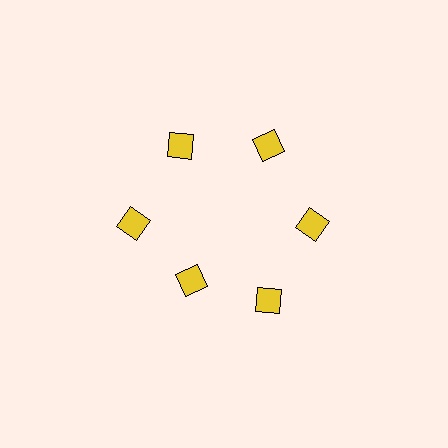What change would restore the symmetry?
The symmetry would be restored by moving it outward, back onto the ring so that all 6 diamonds sit at equal angles and equal distance from the center.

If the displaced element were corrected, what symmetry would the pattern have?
It would have 6-fold rotational symmetry — the pattern would map onto itself every 60 degrees.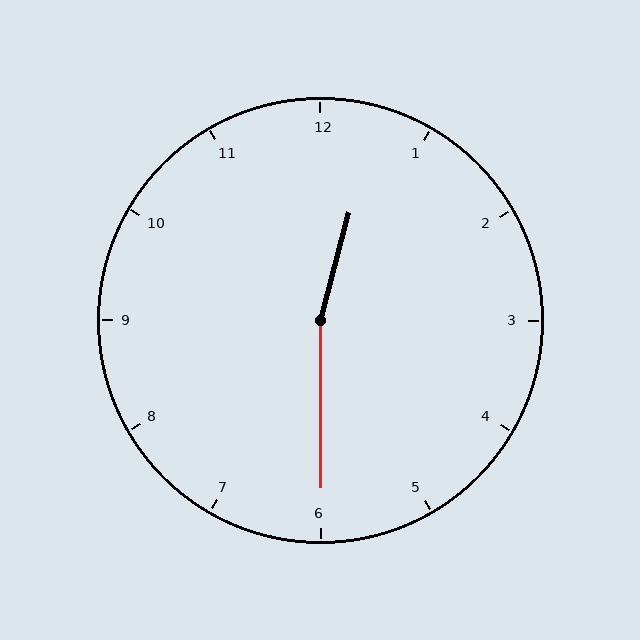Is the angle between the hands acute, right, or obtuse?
It is obtuse.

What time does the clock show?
12:30.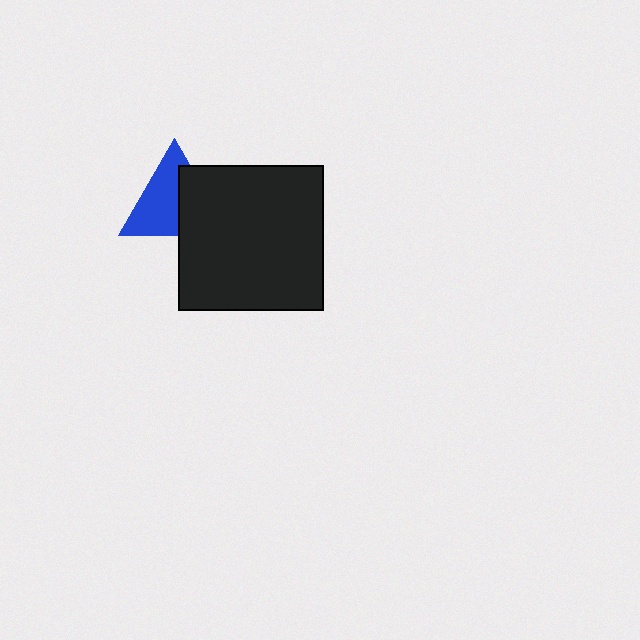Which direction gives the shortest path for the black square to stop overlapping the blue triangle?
Moving right gives the shortest separation.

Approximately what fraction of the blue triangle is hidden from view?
Roughly 42% of the blue triangle is hidden behind the black square.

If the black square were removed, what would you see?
You would see the complete blue triangle.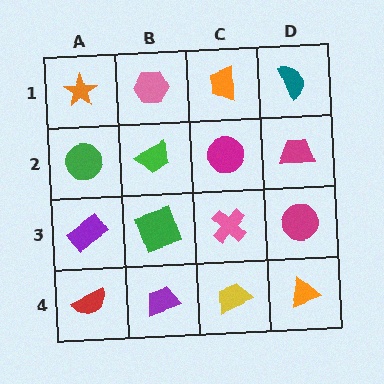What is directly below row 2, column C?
A pink cross.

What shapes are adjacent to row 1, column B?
A green trapezoid (row 2, column B), an orange star (row 1, column A), an orange trapezoid (row 1, column C).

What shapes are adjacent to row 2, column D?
A teal semicircle (row 1, column D), a magenta circle (row 3, column D), a magenta circle (row 2, column C).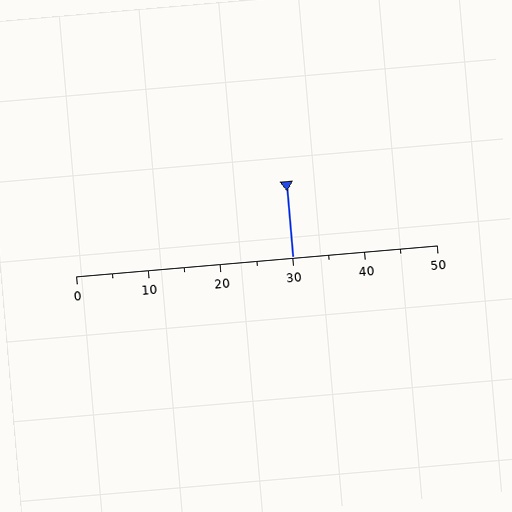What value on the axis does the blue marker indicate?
The marker indicates approximately 30.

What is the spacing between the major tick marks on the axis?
The major ticks are spaced 10 apart.